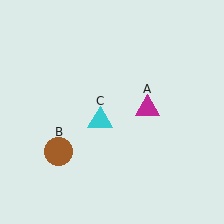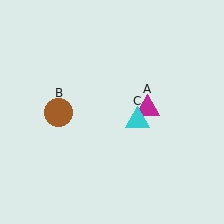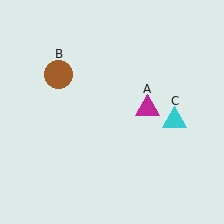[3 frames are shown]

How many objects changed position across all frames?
2 objects changed position: brown circle (object B), cyan triangle (object C).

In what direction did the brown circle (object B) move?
The brown circle (object B) moved up.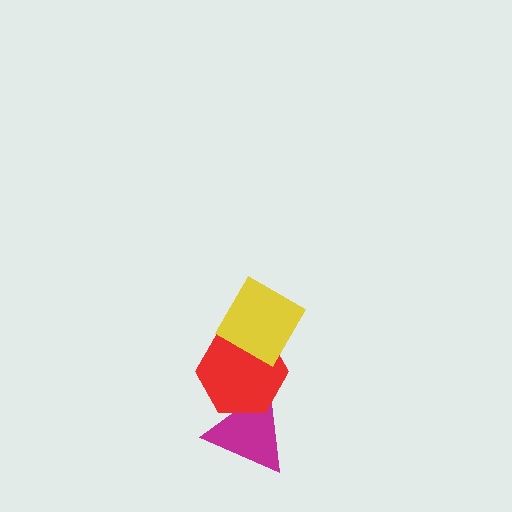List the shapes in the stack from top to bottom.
From top to bottom: the yellow diamond, the red hexagon, the magenta triangle.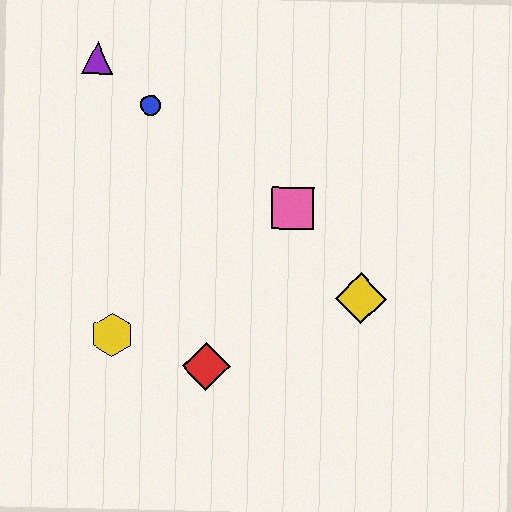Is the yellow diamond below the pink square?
Yes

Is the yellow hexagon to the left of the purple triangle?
No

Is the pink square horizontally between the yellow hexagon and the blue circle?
No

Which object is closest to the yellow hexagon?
The red diamond is closest to the yellow hexagon.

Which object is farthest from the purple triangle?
The yellow diamond is farthest from the purple triangle.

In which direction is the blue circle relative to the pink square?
The blue circle is to the left of the pink square.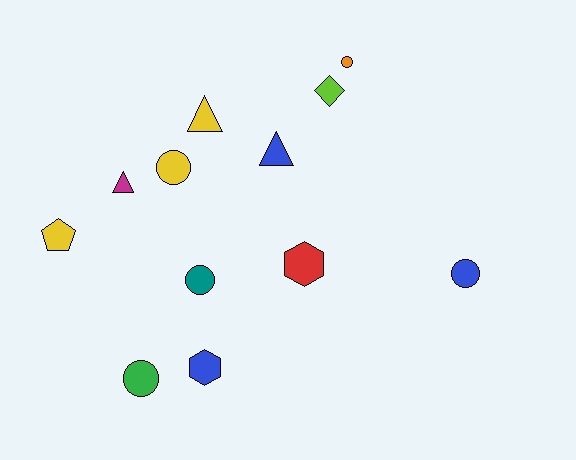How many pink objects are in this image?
There are no pink objects.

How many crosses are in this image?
There are no crosses.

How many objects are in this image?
There are 12 objects.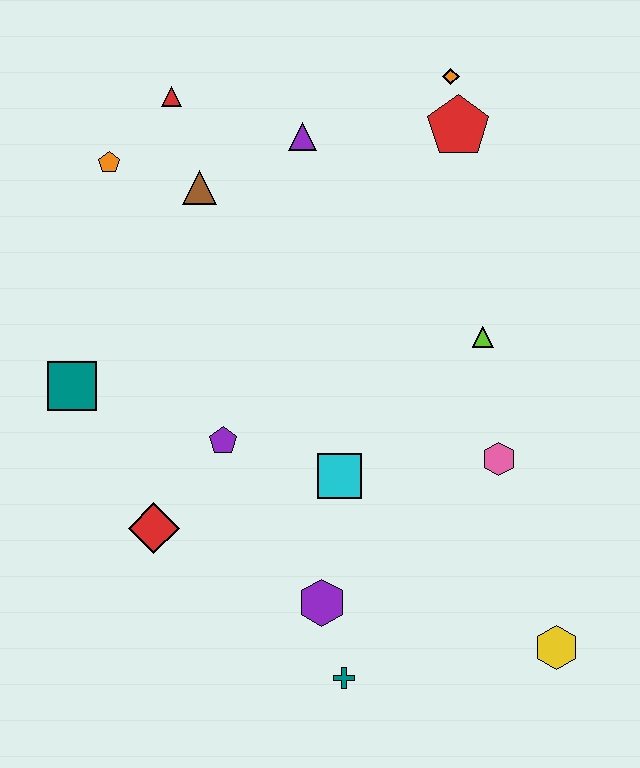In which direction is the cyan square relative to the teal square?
The cyan square is to the right of the teal square.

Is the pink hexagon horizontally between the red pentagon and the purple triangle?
No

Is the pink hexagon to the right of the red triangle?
Yes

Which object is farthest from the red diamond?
The orange diamond is farthest from the red diamond.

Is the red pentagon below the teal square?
No